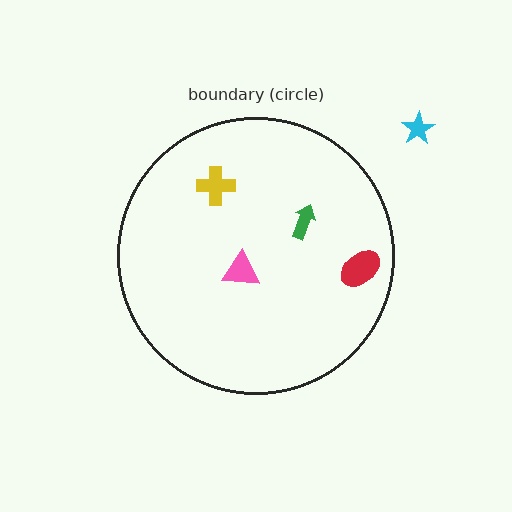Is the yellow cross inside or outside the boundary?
Inside.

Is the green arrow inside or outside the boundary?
Inside.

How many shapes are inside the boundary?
4 inside, 1 outside.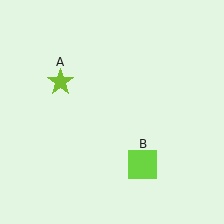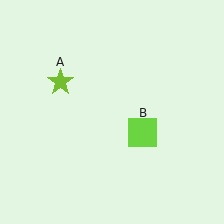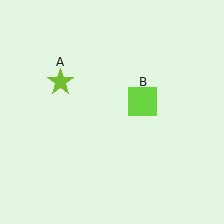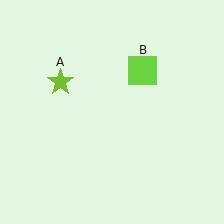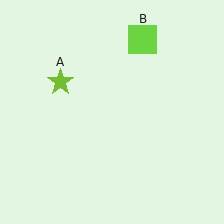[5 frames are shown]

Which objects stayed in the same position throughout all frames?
Lime star (object A) remained stationary.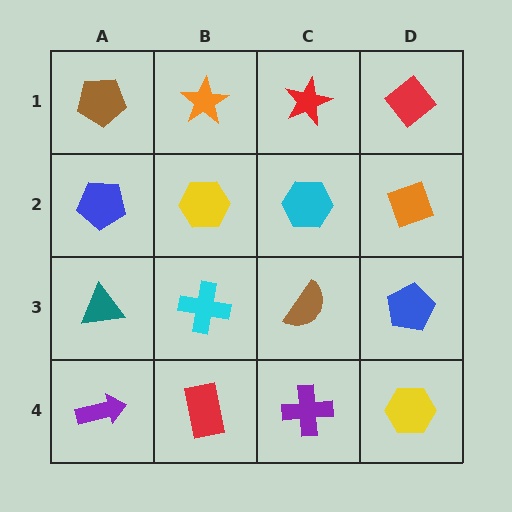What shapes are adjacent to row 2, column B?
An orange star (row 1, column B), a cyan cross (row 3, column B), a blue pentagon (row 2, column A), a cyan hexagon (row 2, column C).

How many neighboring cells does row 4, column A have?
2.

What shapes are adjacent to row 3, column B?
A yellow hexagon (row 2, column B), a red rectangle (row 4, column B), a teal triangle (row 3, column A), a brown semicircle (row 3, column C).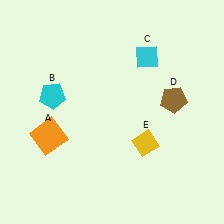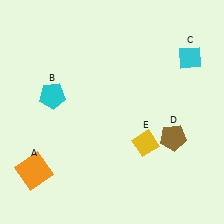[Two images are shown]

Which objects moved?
The objects that moved are: the orange square (A), the cyan diamond (C), the brown pentagon (D).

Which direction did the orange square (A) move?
The orange square (A) moved down.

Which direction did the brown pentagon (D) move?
The brown pentagon (D) moved down.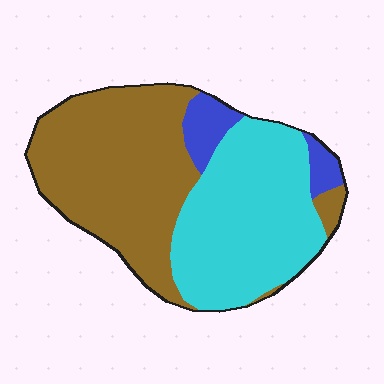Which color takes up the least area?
Blue, at roughly 10%.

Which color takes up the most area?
Brown, at roughly 50%.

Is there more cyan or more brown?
Brown.